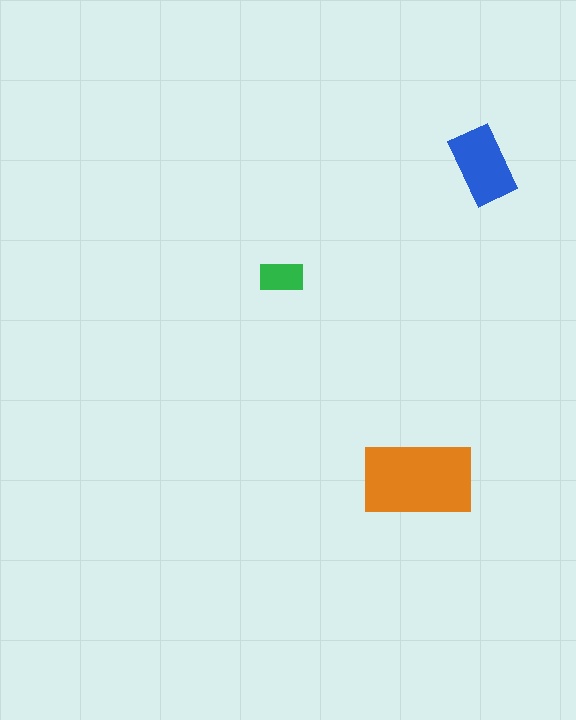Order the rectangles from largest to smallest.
the orange one, the blue one, the green one.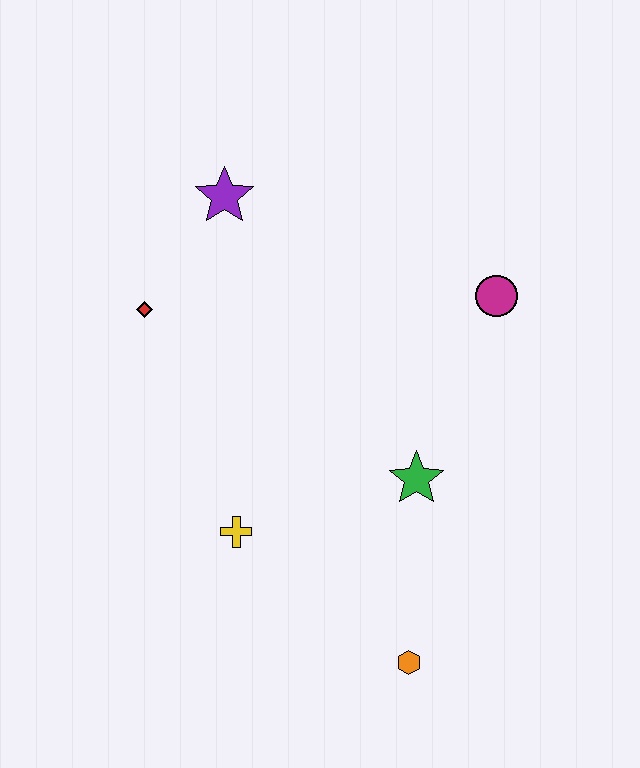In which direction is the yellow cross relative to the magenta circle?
The yellow cross is to the left of the magenta circle.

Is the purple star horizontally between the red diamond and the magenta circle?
Yes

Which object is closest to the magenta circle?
The green star is closest to the magenta circle.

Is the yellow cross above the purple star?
No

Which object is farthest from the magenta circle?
The orange hexagon is farthest from the magenta circle.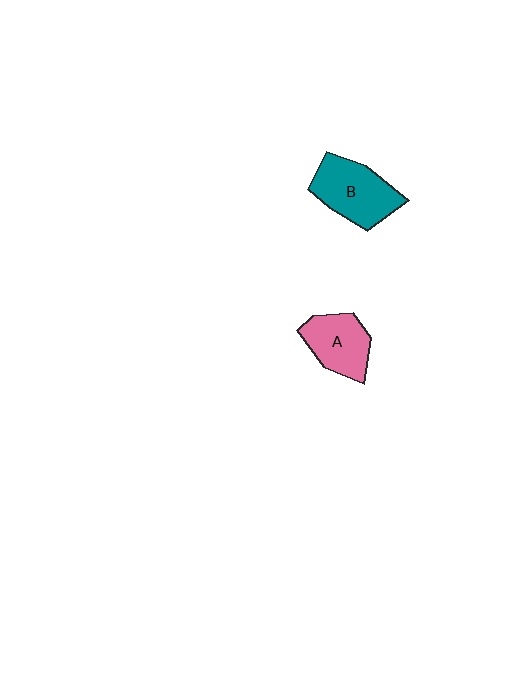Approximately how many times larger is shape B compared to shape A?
Approximately 1.3 times.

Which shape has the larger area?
Shape B (teal).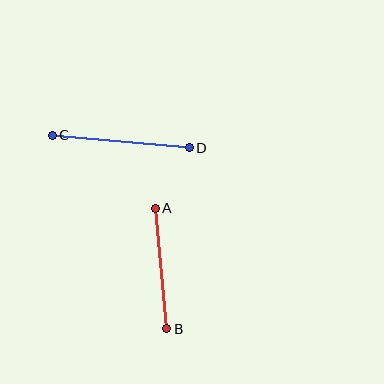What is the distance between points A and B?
The distance is approximately 121 pixels.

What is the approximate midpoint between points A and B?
The midpoint is at approximately (161, 268) pixels.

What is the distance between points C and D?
The distance is approximately 137 pixels.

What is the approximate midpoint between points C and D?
The midpoint is at approximately (121, 141) pixels.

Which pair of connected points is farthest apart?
Points C and D are farthest apart.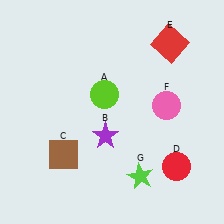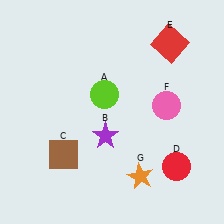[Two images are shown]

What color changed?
The star (G) changed from lime in Image 1 to orange in Image 2.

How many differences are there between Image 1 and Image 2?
There is 1 difference between the two images.